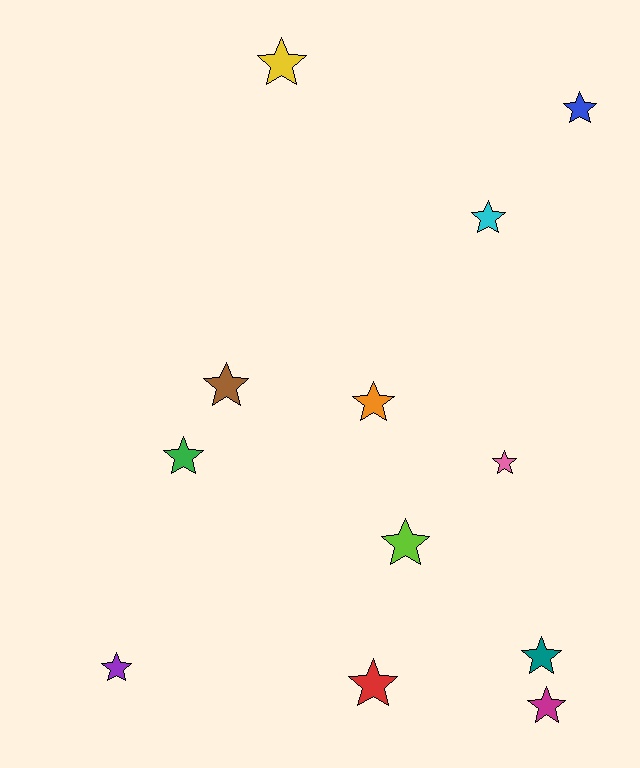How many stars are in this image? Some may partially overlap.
There are 12 stars.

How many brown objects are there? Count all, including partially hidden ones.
There is 1 brown object.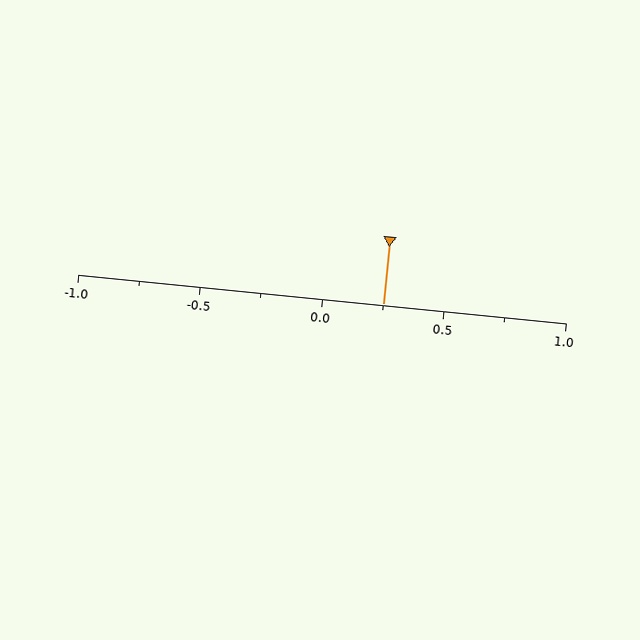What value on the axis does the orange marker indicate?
The marker indicates approximately 0.25.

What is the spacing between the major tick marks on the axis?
The major ticks are spaced 0.5 apart.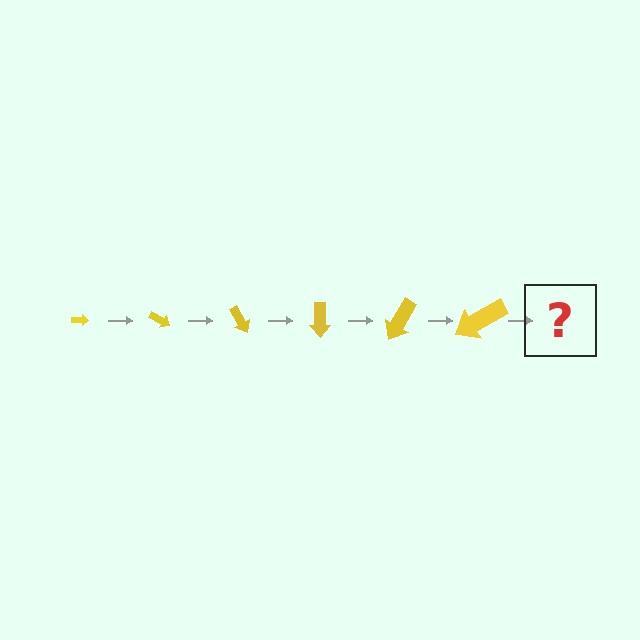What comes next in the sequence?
The next element should be an arrow, larger than the previous one and rotated 180 degrees from the start.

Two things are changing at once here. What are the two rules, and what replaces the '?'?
The two rules are that the arrow grows larger each step and it rotates 30 degrees each step. The '?' should be an arrow, larger than the previous one and rotated 180 degrees from the start.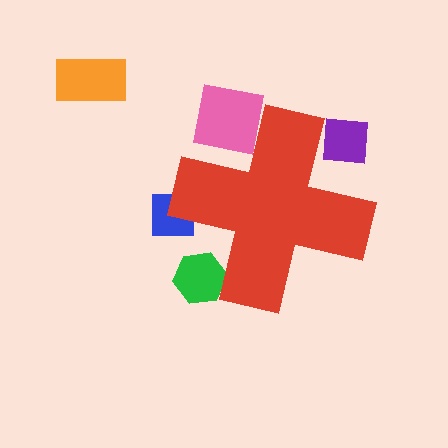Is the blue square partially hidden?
Yes, the blue square is partially hidden behind the red cross.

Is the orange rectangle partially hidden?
No, the orange rectangle is fully visible.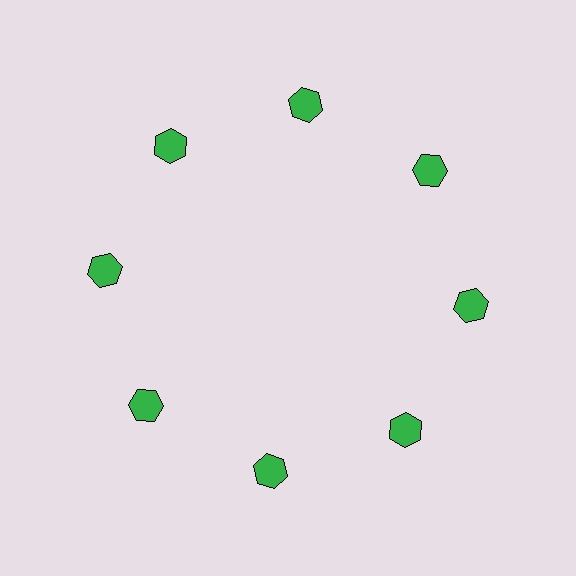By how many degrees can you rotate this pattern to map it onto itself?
The pattern maps onto itself every 45 degrees of rotation.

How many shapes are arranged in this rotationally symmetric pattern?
There are 8 shapes, arranged in 8 groups of 1.